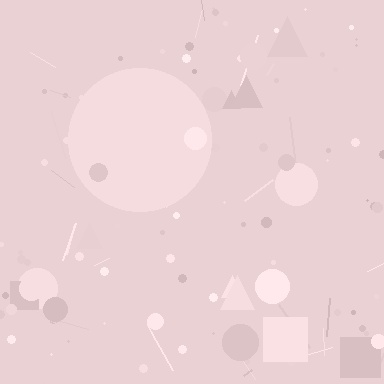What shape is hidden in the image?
A circle is hidden in the image.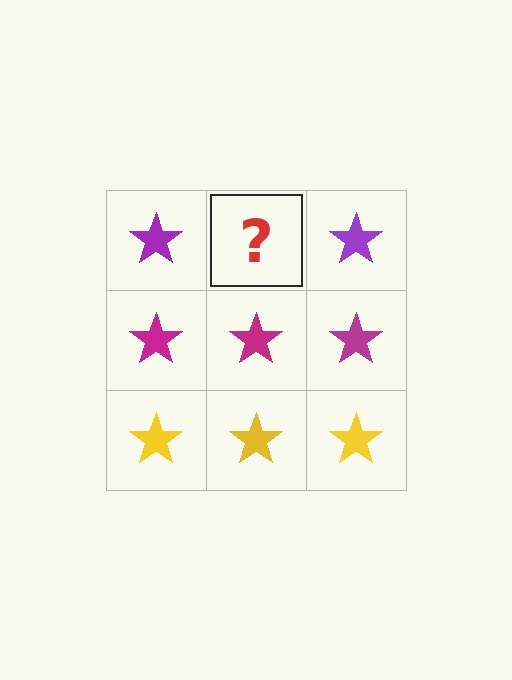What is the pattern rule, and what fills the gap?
The rule is that each row has a consistent color. The gap should be filled with a purple star.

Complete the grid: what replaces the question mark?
The question mark should be replaced with a purple star.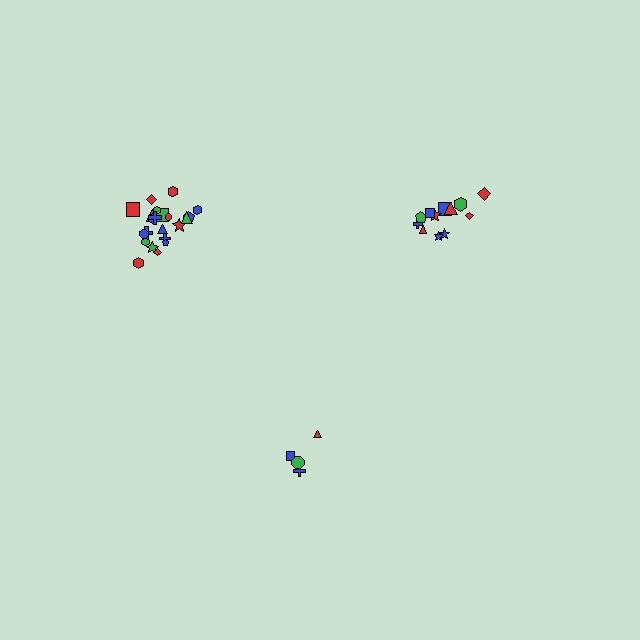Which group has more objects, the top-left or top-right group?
The top-left group.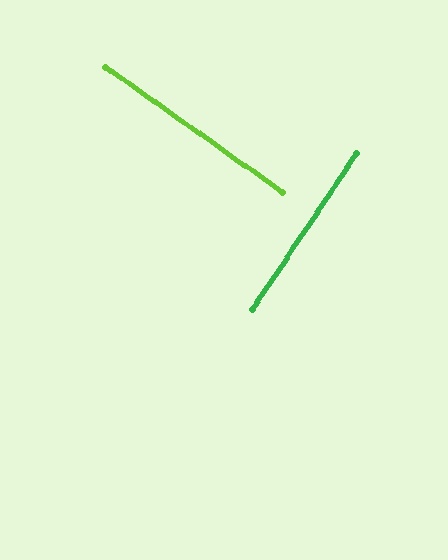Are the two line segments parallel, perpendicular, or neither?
Perpendicular — they meet at approximately 88°.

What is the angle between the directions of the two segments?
Approximately 88 degrees.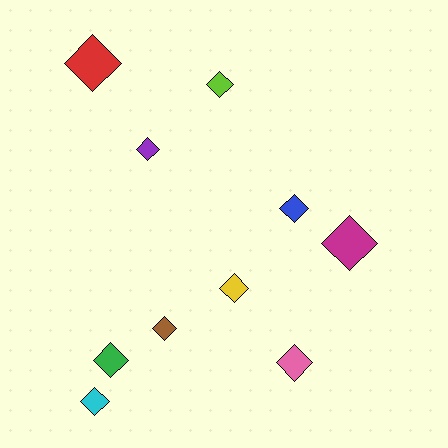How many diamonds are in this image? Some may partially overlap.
There are 10 diamonds.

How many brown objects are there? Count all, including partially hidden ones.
There is 1 brown object.